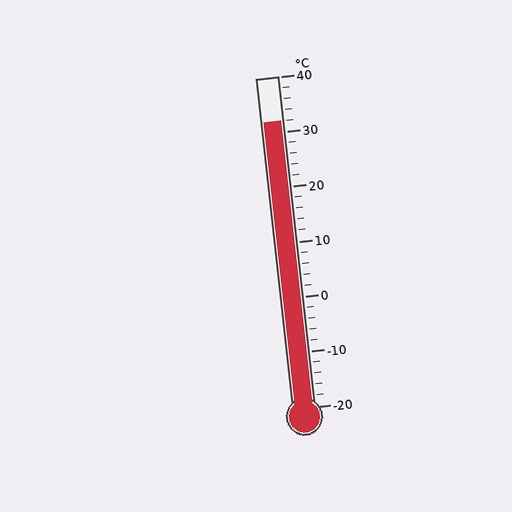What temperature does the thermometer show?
The thermometer shows approximately 32°C.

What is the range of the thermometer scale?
The thermometer scale ranges from -20°C to 40°C.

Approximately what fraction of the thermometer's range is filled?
The thermometer is filled to approximately 85% of its range.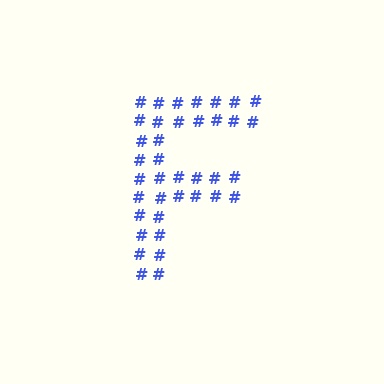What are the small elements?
The small elements are hash symbols.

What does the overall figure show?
The overall figure shows the letter F.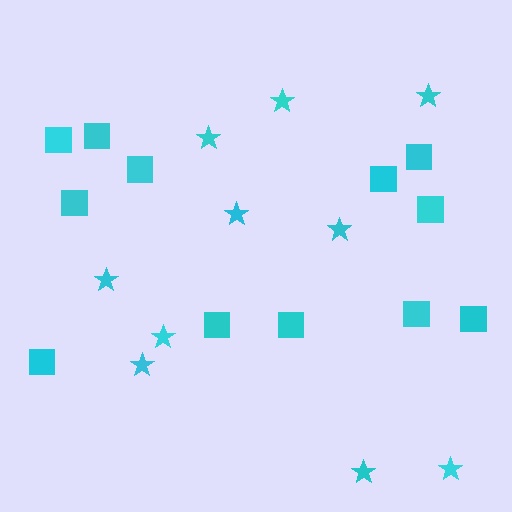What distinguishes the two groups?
There are 2 groups: one group of squares (12) and one group of stars (10).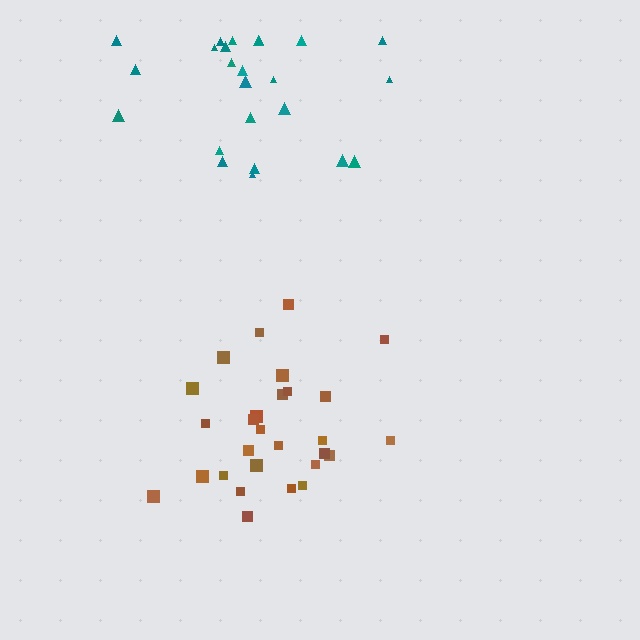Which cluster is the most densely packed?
Brown.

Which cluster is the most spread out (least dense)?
Teal.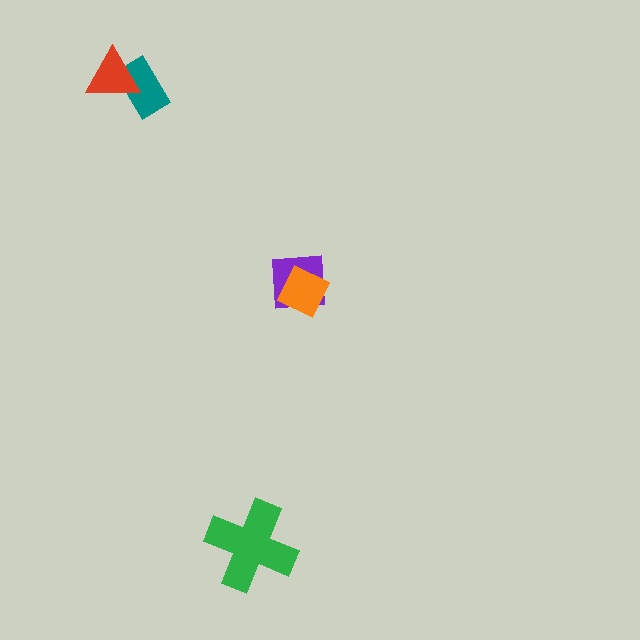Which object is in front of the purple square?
The orange diamond is in front of the purple square.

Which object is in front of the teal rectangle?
The red triangle is in front of the teal rectangle.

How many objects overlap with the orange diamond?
1 object overlaps with the orange diamond.